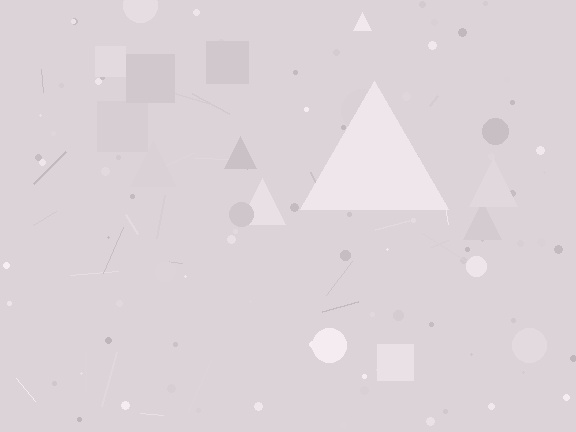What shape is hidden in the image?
A triangle is hidden in the image.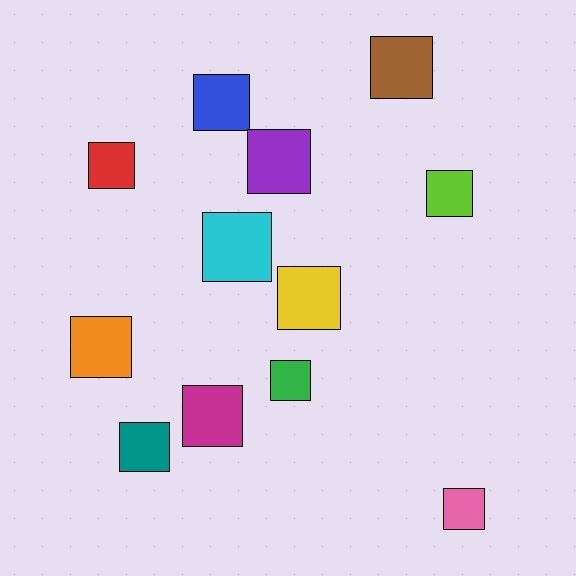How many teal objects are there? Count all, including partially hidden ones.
There is 1 teal object.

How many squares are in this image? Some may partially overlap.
There are 12 squares.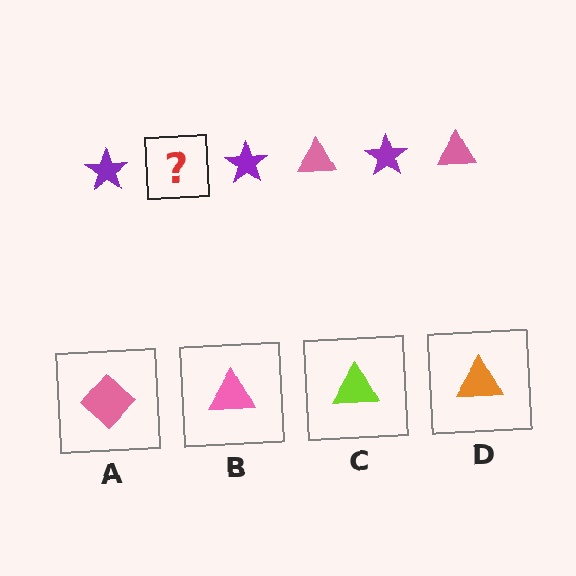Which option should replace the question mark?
Option B.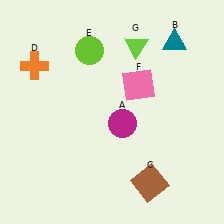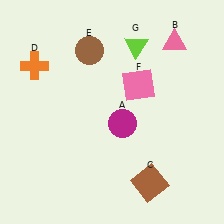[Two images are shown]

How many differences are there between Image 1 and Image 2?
There are 2 differences between the two images.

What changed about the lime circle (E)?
In Image 1, E is lime. In Image 2, it changed to brown.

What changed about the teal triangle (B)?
In Image 1, B is teal. In Image 2, it changed to pink.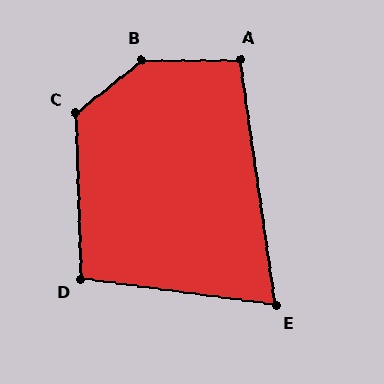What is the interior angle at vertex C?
Approximately 126 degrees (obtuse).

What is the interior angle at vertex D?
Approximately 100 degrees (obtuse).